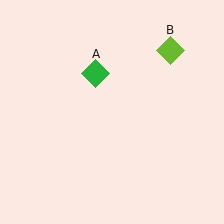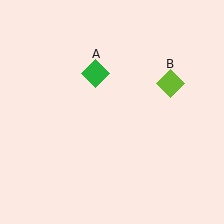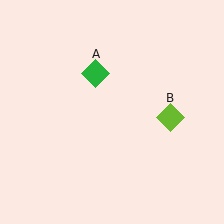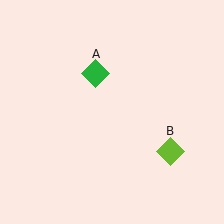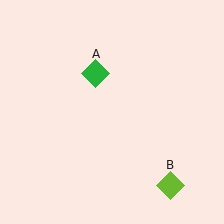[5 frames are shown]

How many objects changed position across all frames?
1 object changed position: lime diamond (object B).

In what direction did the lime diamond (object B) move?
The lime diamond (object B) moved down.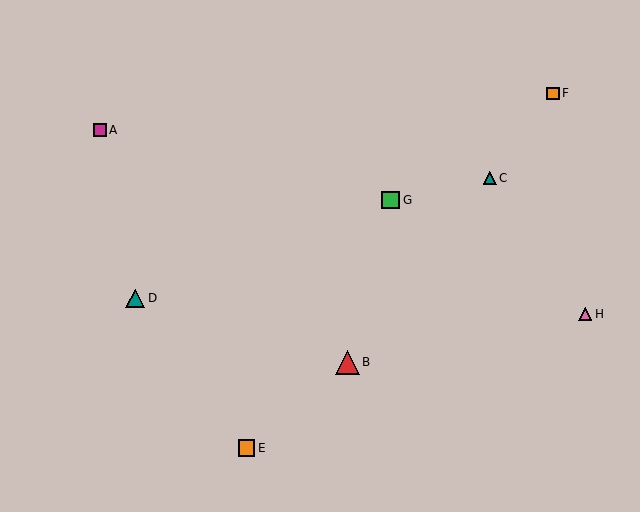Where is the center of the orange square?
The center of the orange square is at (247, 448).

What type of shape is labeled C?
Shape C is a teal triangle.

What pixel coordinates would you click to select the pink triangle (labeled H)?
Click at (585, 314) to select the pink triangle H.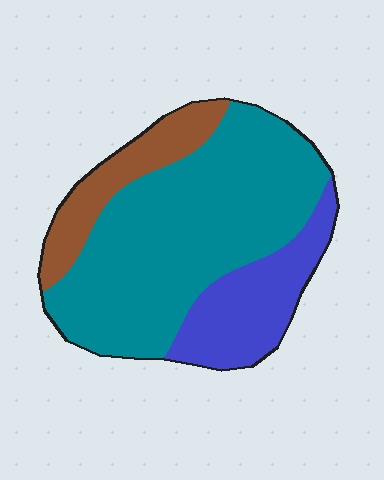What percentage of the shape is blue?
Blue covers roughly 20% of the shape.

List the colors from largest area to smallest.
From largest to smallest: teal, blue, brown.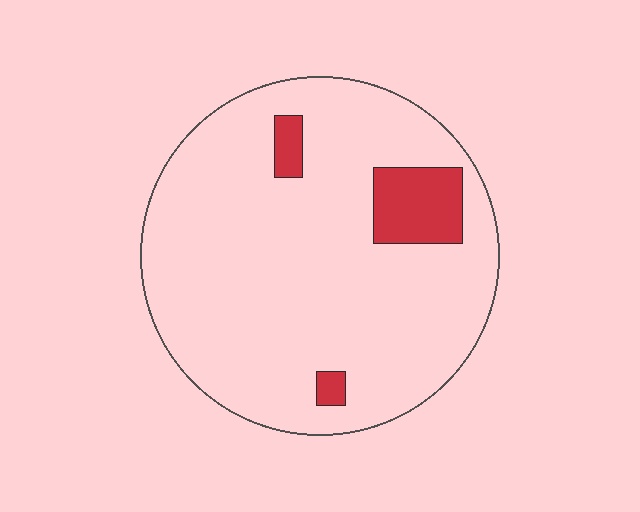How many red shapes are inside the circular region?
3.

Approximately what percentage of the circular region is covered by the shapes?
Approximately 10%.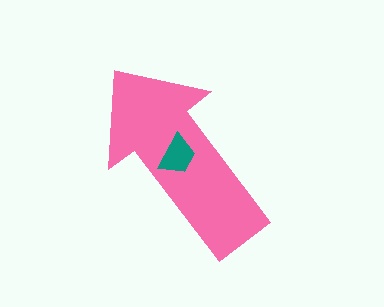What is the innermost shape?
The teal trapezoid.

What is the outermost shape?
The pink arrow.